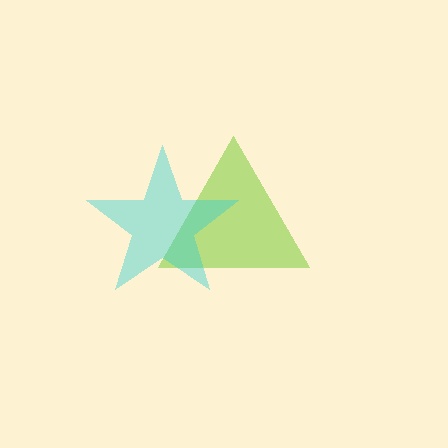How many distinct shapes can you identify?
There are 2 distinct shapes: a lime triangle, a cyan star.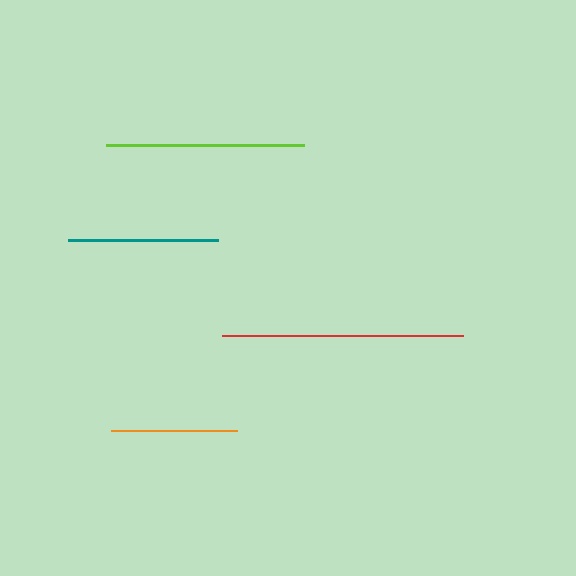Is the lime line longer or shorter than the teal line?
The lime line is longer than the teal line.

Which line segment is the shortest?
The orange line is the shortest at approximately 126 pixels.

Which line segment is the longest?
The red line is the longest at approximately 241 pixels.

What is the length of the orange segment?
The orange segment is approximately 126 pixels long.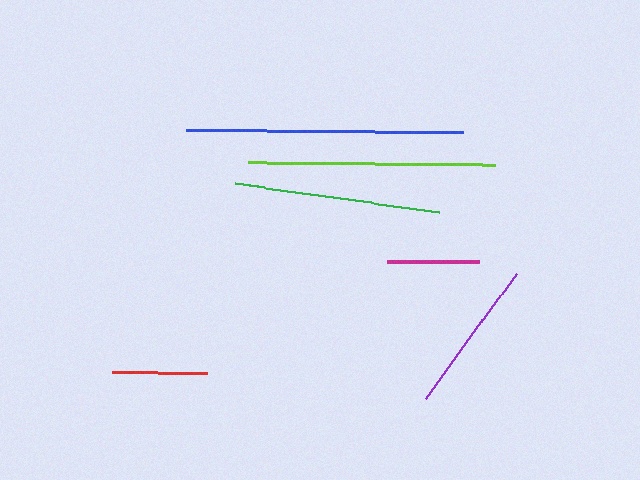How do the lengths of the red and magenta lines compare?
The red and magenta lines are approximately the same length.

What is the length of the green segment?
The green segment is approximately 207 pixels long.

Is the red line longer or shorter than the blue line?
The blue line is longer than the red line.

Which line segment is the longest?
The blue line is the longest at approximately 277 pixels.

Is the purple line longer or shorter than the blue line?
The blue line is longer than the purple line.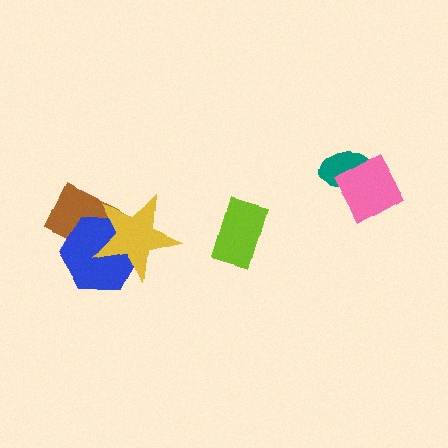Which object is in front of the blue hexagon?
The yellow star is in front of the blue hexagon.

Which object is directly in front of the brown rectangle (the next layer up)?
The blue hexagon is directly in front of the brown rectangle.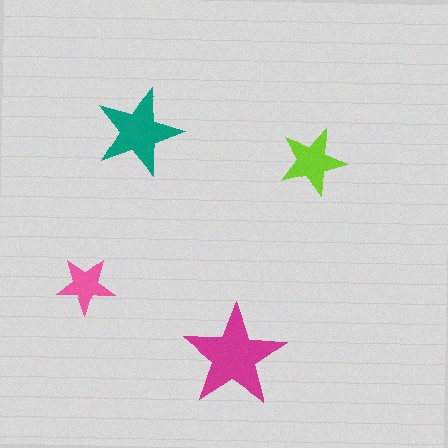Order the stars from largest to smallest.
the magenta one, the teal one, the lime one, the pink one.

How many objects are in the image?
There are 4 objects in the image.